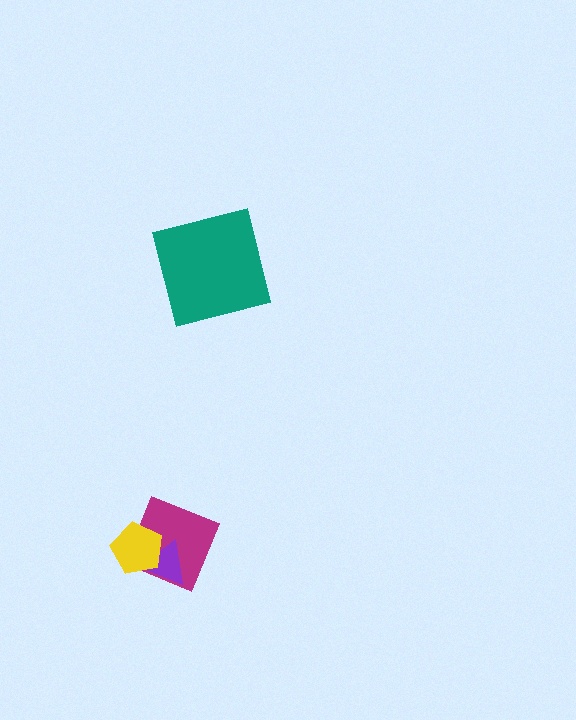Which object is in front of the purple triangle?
The yellow pentagon is in front of the purple triangle.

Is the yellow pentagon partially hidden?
No, no other shape covers it.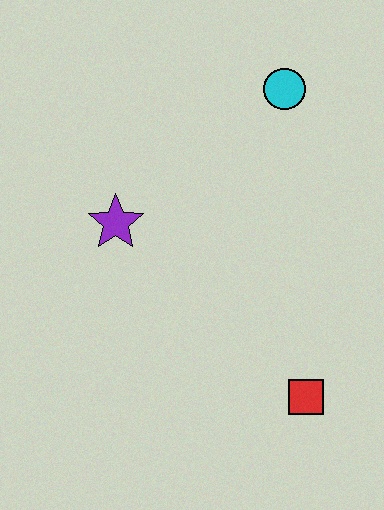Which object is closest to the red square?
The purple star is closest to the red square.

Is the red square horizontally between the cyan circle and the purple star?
No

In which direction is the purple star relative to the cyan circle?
The purple star is to the left of the cyan circle.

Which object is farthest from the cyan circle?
The red square is farthest from the cyan circle.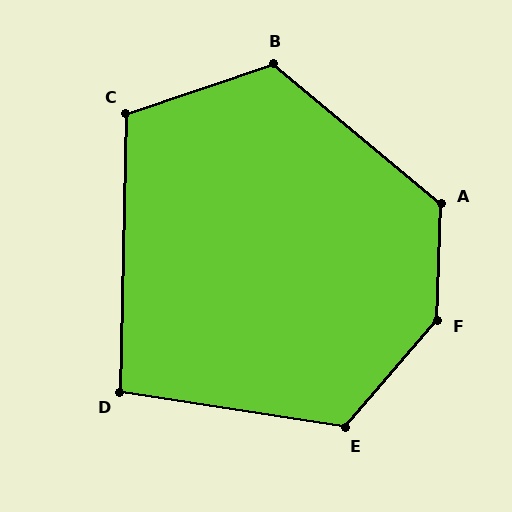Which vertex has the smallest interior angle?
D, at approximately 97 degrees.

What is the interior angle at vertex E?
Approximately 122 degrees (obtuse).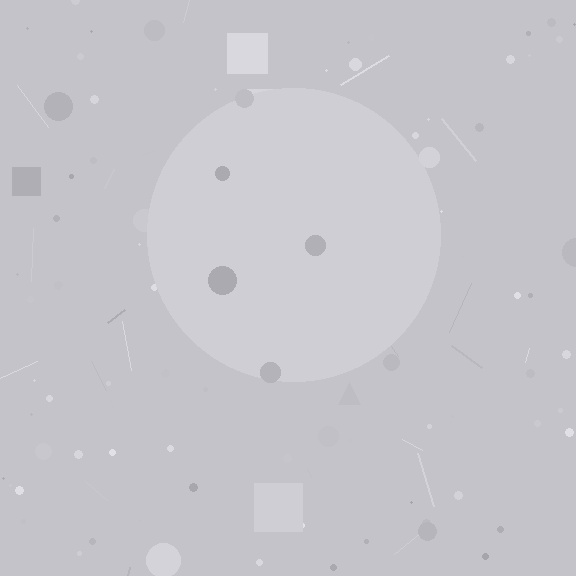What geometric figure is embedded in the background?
A circle is embedded in the background.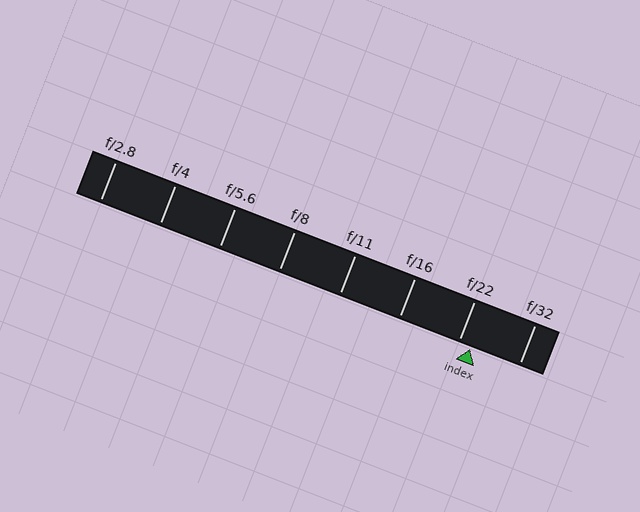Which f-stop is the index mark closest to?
The index mark is closest to f/22.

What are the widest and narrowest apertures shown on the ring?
The widest aperture shown is f/2.8 and the narrowest is f/32.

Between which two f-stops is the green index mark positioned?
The index mark is between f/22 and f/32.